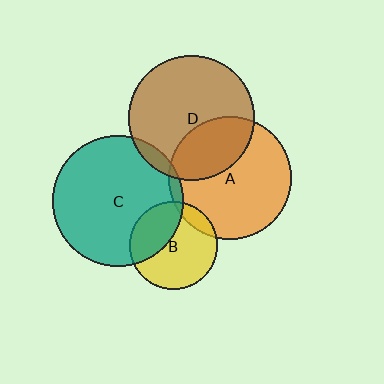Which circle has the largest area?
Circle C (teal).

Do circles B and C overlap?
Yes.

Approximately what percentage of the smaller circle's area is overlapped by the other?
Approximately 35%.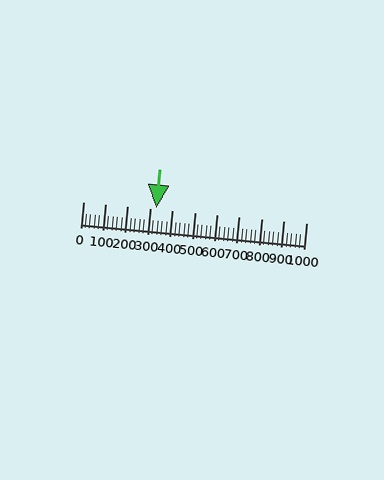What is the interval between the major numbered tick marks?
The major tick marks are spaced 100 units apart.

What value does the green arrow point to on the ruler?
The green arrow points to approximately 326.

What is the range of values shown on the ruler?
The ruler shows values from 0 to 1000.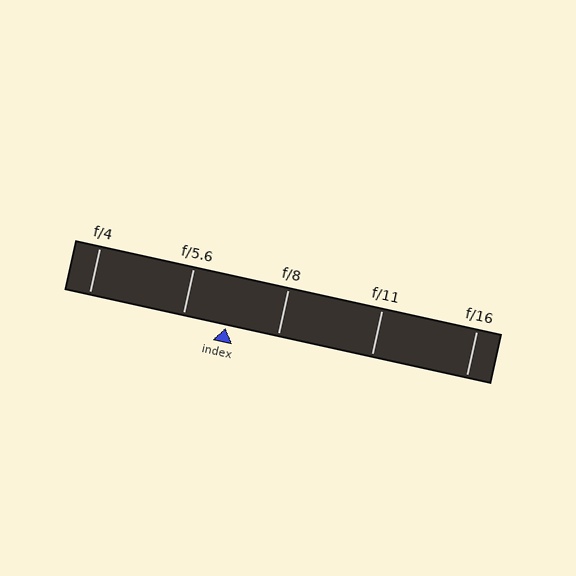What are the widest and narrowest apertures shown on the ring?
The widest aperture shown is f/4 and the narrowest is f/16.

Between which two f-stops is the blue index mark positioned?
The index mark is between f/5.6 and f/8.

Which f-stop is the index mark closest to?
The index mark is closest to f/5.6.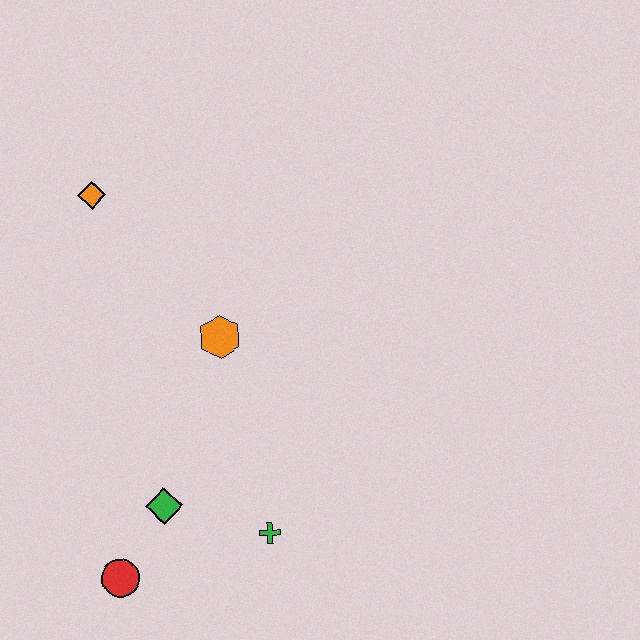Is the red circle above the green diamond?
No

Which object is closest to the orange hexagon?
The green diamond is closest to the orange hexagon.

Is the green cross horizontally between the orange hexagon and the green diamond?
No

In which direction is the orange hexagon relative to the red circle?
The orange hexagon is above the red circle.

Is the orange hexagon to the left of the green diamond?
No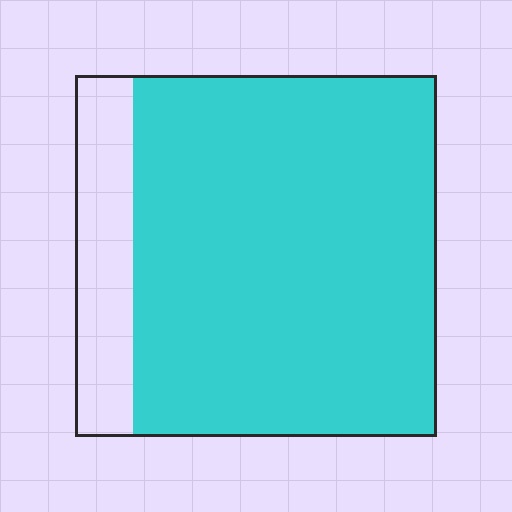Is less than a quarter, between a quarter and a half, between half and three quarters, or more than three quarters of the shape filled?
More than three quarters.